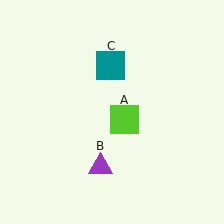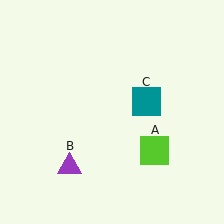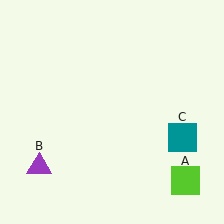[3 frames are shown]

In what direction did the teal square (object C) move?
The teal square (object C) moved down and to the right.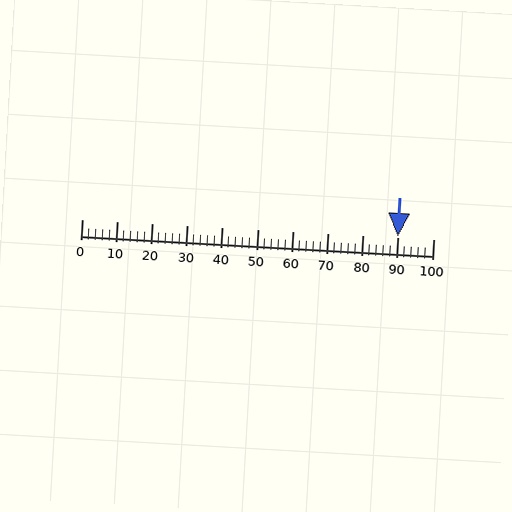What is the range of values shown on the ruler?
The ruler shows values from 0 to 100.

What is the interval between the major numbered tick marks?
The major tick marks are spaced 10 units apart.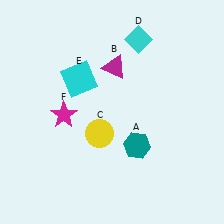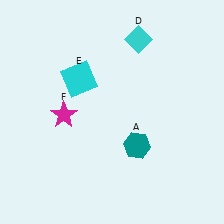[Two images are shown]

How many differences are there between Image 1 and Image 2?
There are 2 differences between the two images.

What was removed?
The yellow circle (C), the magenta triangle (B) were removed in Image 2.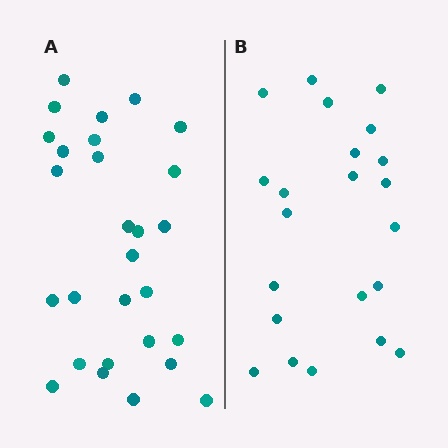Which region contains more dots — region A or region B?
Region A (the left region) has more dots.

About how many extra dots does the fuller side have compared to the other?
Region A has about 6 more dots than region B.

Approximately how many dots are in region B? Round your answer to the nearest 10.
About 20 dots. (The exact count is 22, which rounds to 20.)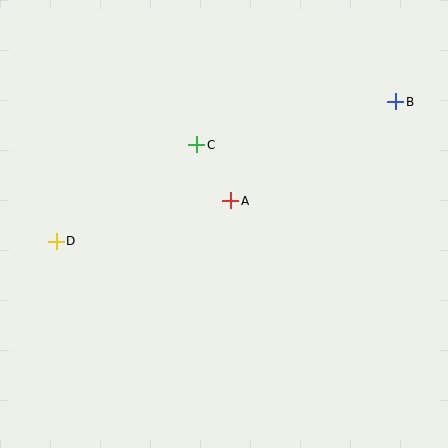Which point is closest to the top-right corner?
Point B is closest to the top-right corner.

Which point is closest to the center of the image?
Point A at (231, 201) is closest to the center.